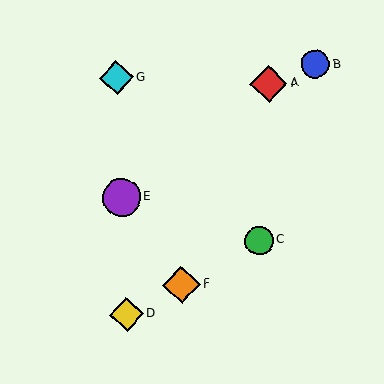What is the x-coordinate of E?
Object E is at x≈121.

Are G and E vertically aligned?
Yes, both are at x≈116.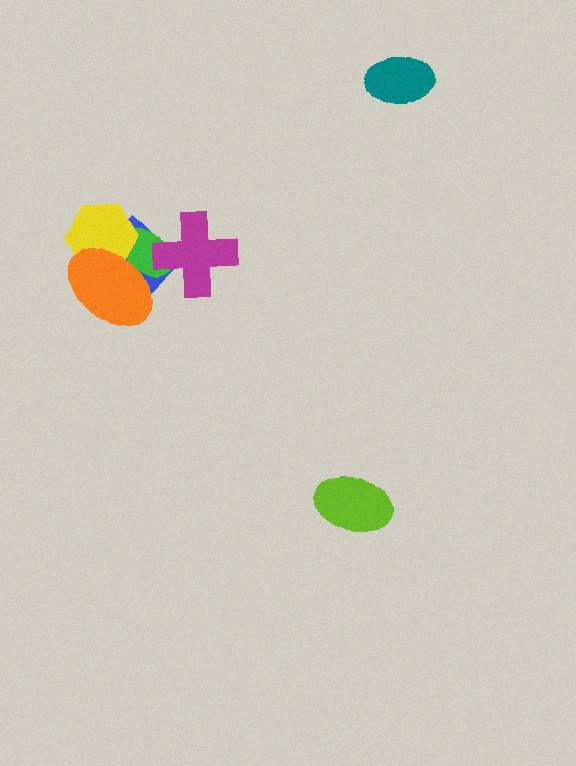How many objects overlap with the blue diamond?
4 objects overlap with the blue diamond.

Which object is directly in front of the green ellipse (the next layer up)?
The magenta cross is directly in front of the green ellipse.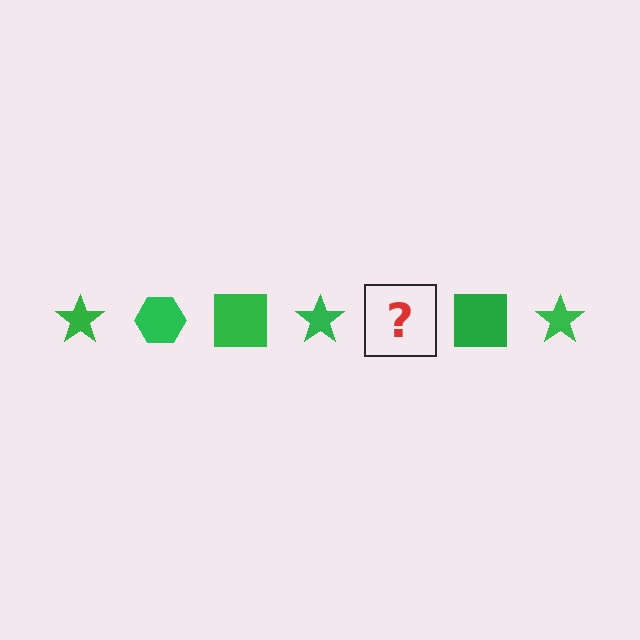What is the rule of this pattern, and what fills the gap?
The rule is that the pattern cycles through star, hexagon, square shapes in green. The gap should be filled with a green hexagon.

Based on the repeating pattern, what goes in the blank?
The blank should be a green hexagon.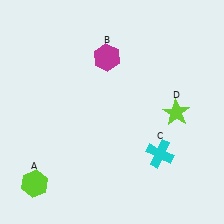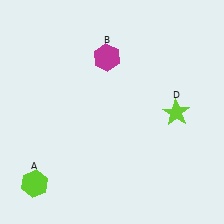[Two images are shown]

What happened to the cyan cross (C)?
The cyan cross (C) was removed in Image 2. It was in the bottom-right area of Image 1.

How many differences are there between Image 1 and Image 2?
There is 1 difference between the two images.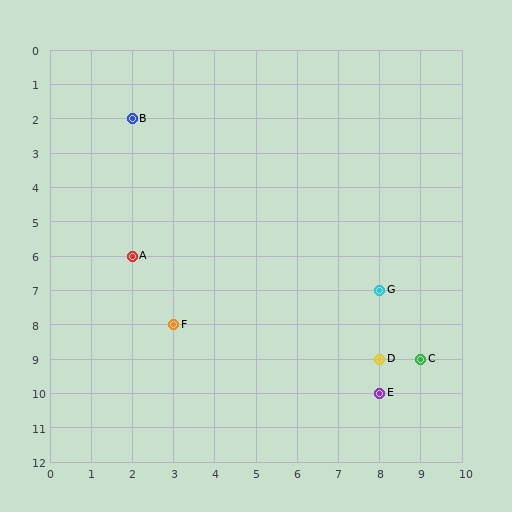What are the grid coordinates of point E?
Point E is at grid coordinates (8, 10).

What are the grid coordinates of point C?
Point C is at grid coordinates (9, 9).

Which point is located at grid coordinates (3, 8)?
Point F is at (3, 8).